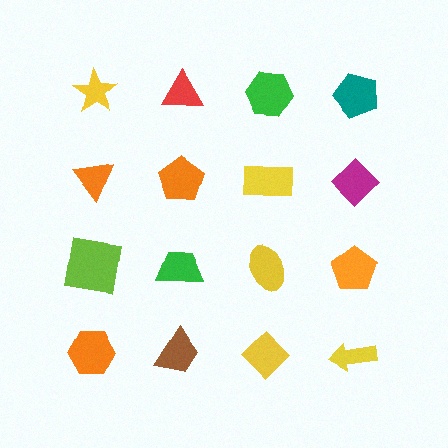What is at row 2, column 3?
A yellow rectangle.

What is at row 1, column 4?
A teal pentagon.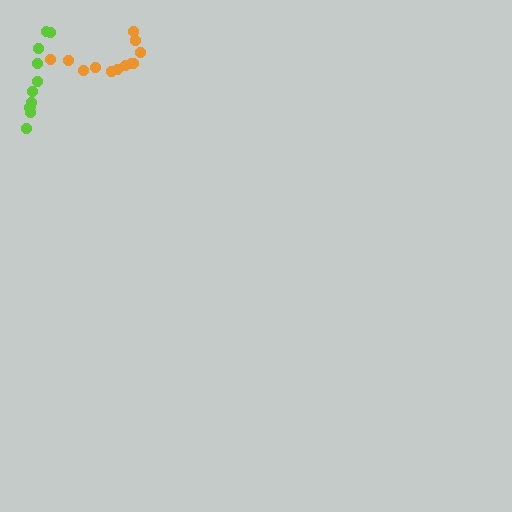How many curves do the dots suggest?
There are 2 distinct paths.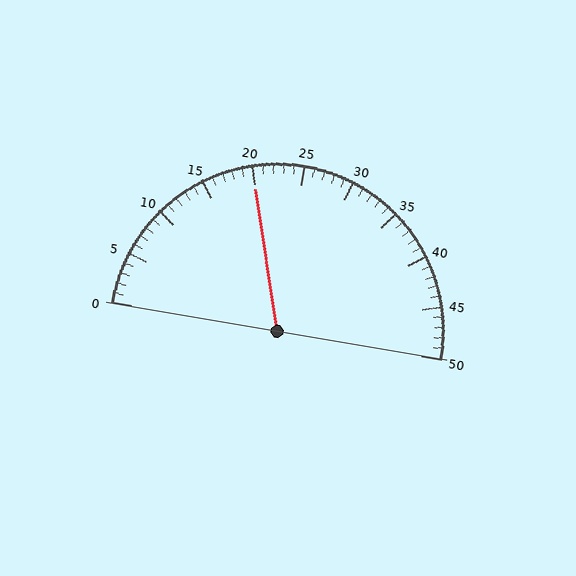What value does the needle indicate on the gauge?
The needle indicates approximately 20.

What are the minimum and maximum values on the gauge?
The gauge ranges from 0 to 50.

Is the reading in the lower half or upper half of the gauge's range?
The reading is in the lower half of the range (0 to 50).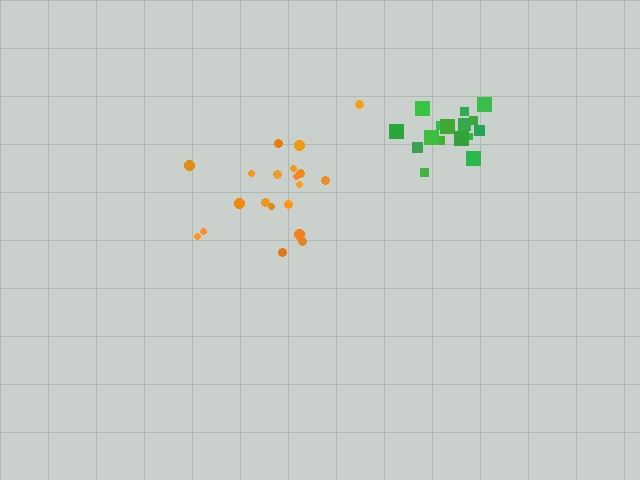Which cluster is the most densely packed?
Green.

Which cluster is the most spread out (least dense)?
Orange.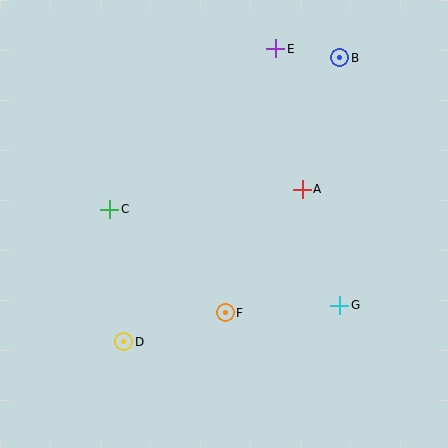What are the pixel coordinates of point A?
Point A is at (302, 189).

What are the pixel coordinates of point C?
Point C is at (110, 209).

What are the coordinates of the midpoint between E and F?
The midpoint between E and F is at (250, 181).